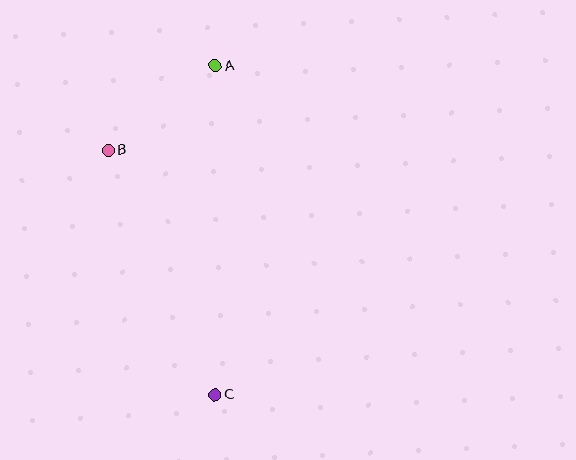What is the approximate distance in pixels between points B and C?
The distance between B and C is approximately 267 pixels.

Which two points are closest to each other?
Points A and B are closest to each other.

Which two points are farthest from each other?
Points A and C are farthest from each other.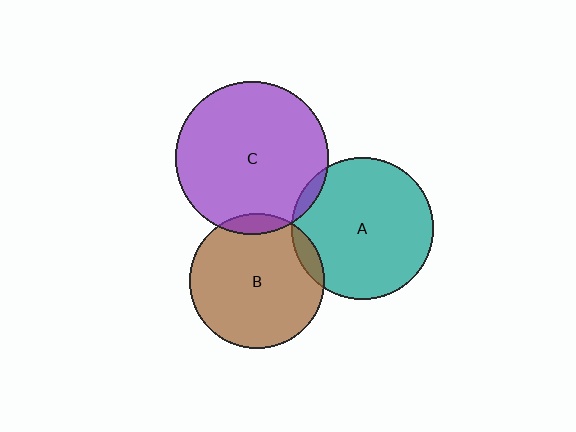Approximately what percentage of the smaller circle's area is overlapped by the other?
Approximately 10%.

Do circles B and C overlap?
Yes.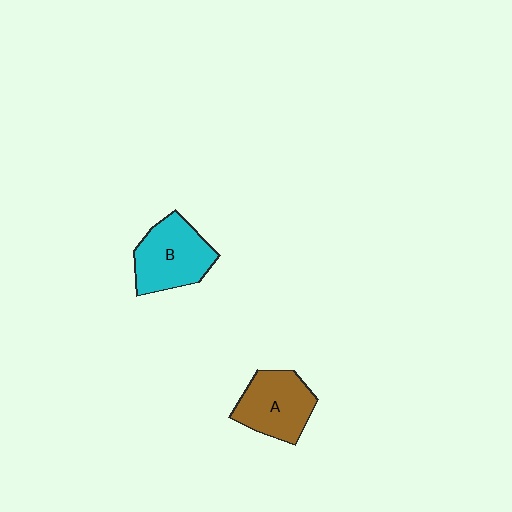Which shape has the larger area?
Shape B (cyan).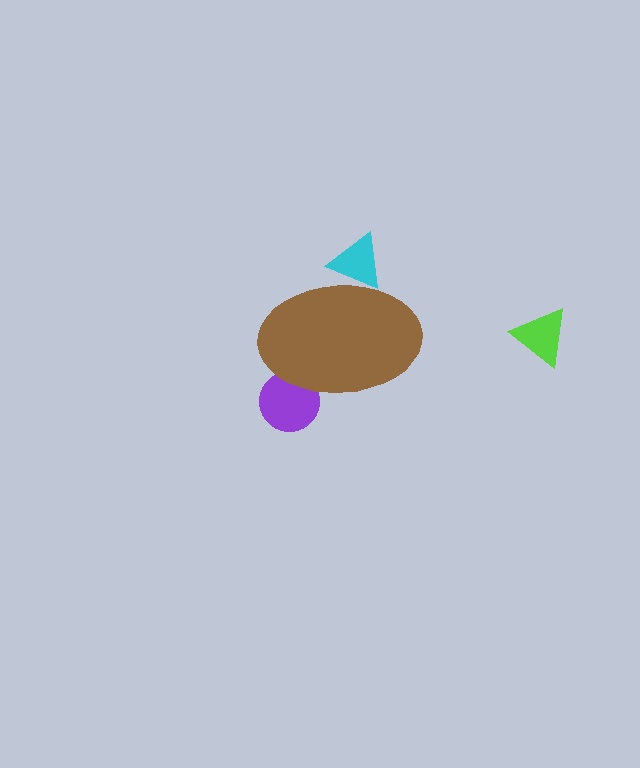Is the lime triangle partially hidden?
No, the lime triangle is fully visible.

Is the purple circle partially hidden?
Yes, the purple circle is partially hidden behind the brown ellipse.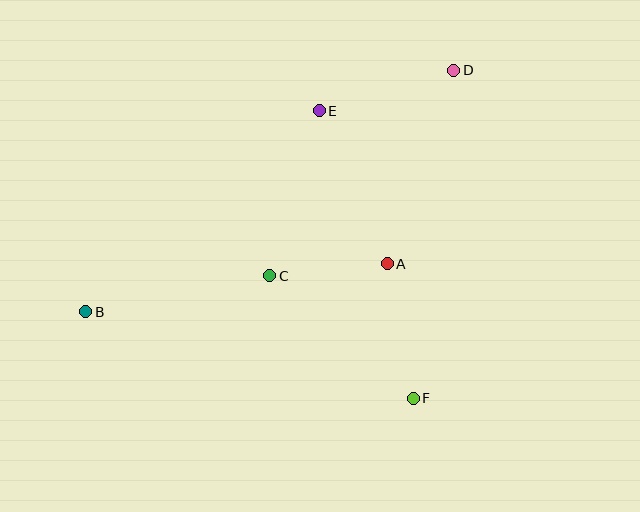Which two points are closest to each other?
Points A and C are closest to each other.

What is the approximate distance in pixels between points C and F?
The distance between C and F is approximately 188 pixels.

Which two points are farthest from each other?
Points B and D are farthest from each other.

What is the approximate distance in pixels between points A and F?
The distance between A and F is approximately 137 pixels.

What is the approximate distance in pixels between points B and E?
The distance between B and E is approximately 308 pixels.